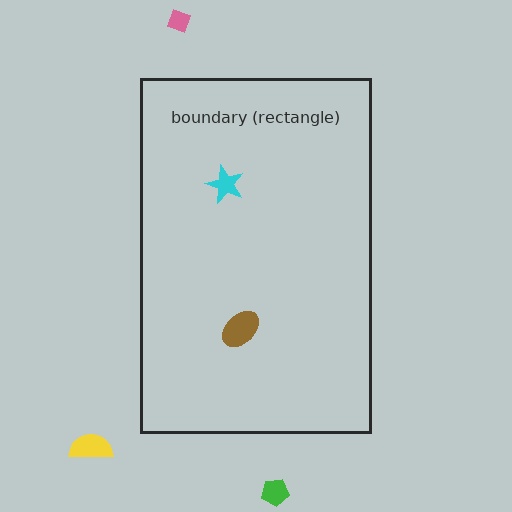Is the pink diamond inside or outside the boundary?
Outside.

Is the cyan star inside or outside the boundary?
Inside.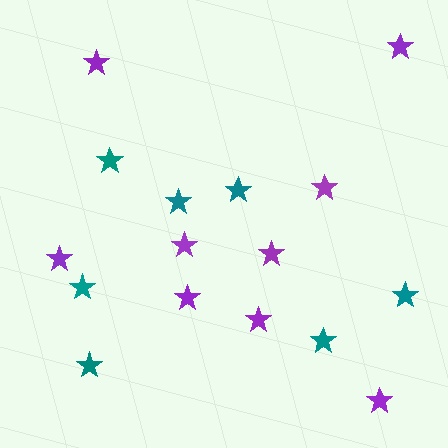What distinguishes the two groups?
There are 2 groups: one group of teal stars (7) and one group of purple stars (9).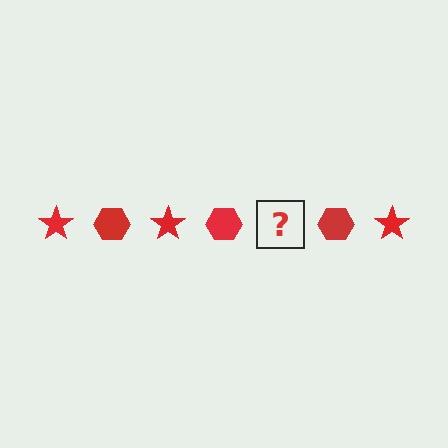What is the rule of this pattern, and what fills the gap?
The rule is that the pattern cycles through star, hexagon shapes in red. The gap should be filled with a red star.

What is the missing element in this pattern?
The missing element is a red star.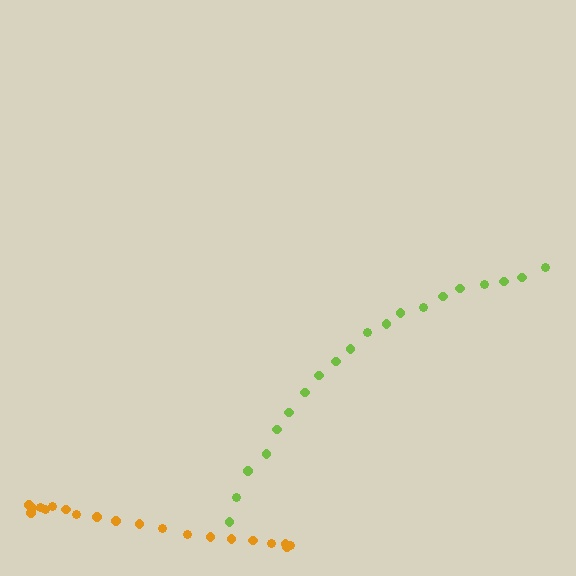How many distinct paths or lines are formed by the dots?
There are 2 distinct paths.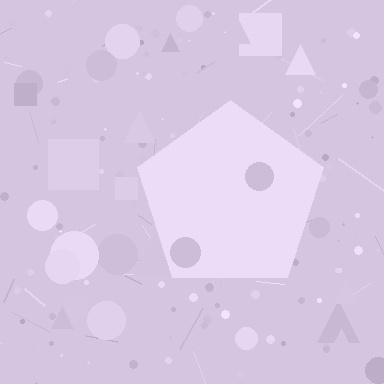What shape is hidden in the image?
A pentagon is hidden in the image.